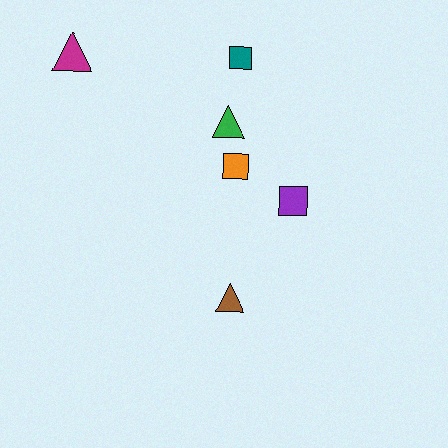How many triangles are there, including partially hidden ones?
There are 3 triangles.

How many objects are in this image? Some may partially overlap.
There are 6 objects.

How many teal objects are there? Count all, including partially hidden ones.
There is 1 teal object.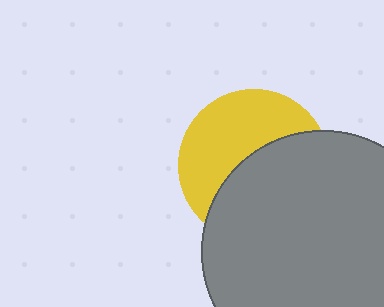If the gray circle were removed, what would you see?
You would see the complete yellow circle.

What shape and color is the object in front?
The object in front is a gray circle.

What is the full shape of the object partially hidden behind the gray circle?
The partially hidden object is a yellow circle.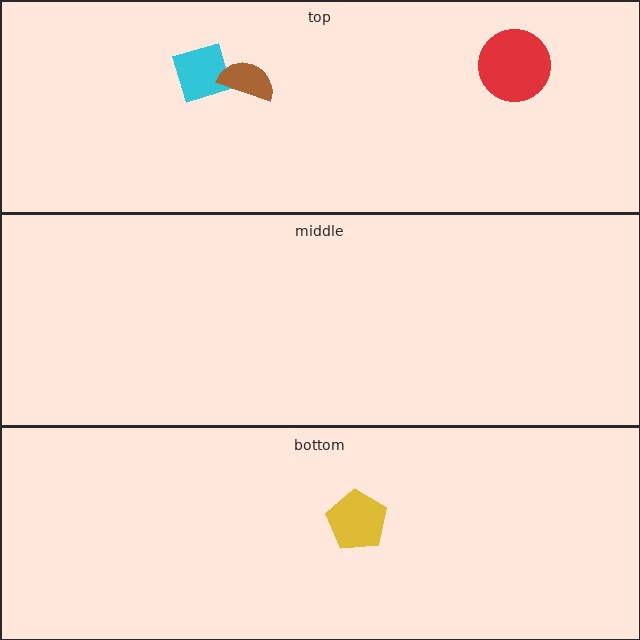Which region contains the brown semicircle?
The top region.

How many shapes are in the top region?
3.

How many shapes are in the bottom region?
1.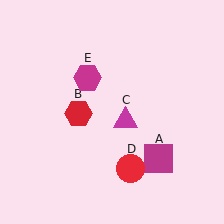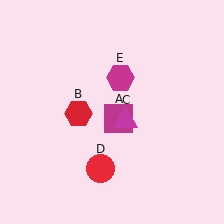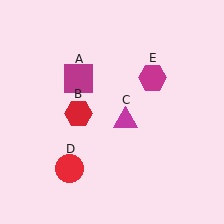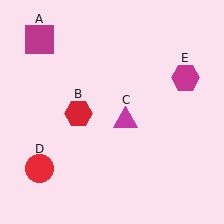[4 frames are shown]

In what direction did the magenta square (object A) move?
The magenta square (object A) moved up and to the left.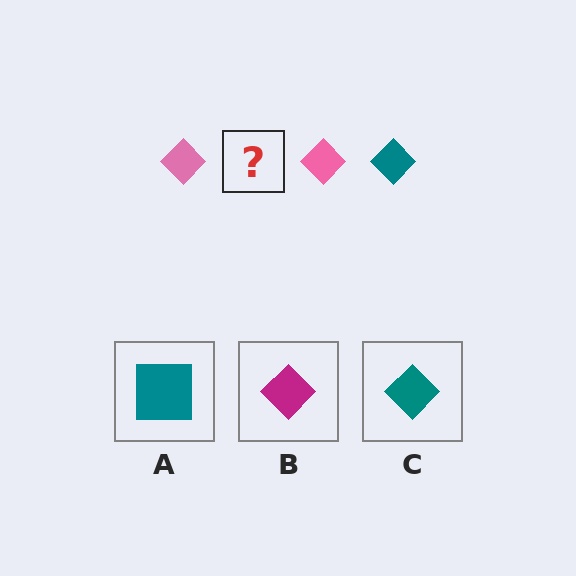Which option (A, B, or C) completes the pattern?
C.